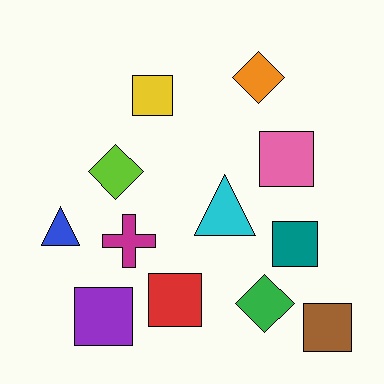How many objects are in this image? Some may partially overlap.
There are 12 objects.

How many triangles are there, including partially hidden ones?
There are 2 triangles.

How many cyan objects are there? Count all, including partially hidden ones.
There is 1 cyan object.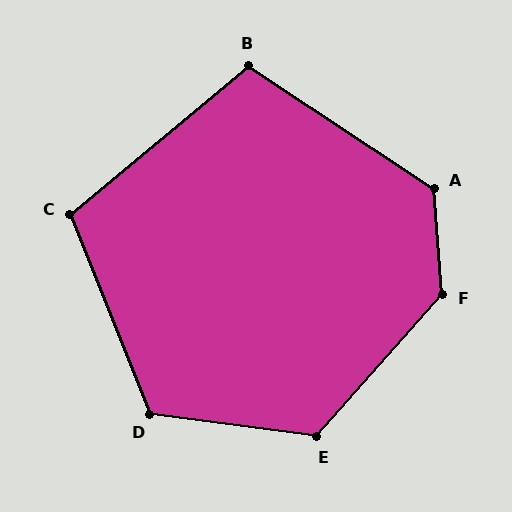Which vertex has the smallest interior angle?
B, at approximately 107 degrees.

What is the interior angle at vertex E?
Approximately 124 degrees (obtuse).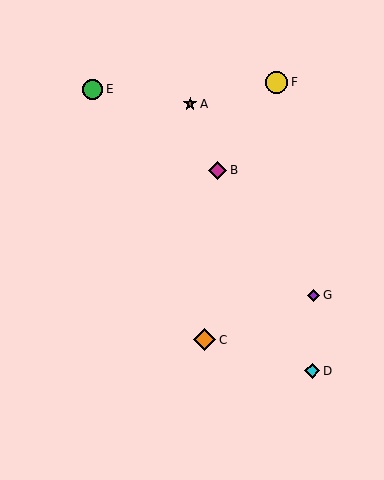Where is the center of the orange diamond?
The center of the orange diamond is at (205, 340).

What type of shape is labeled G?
Shape G is a purple diamond.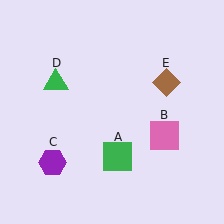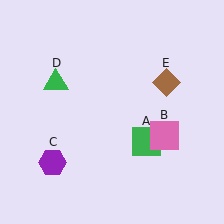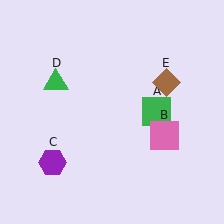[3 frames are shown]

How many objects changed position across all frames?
1 object changed position: green square (object A).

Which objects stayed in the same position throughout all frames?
Pink square (object B) and purple hexagon (object C) and green triangle (object D) and brown diamond (object E) remained stationary.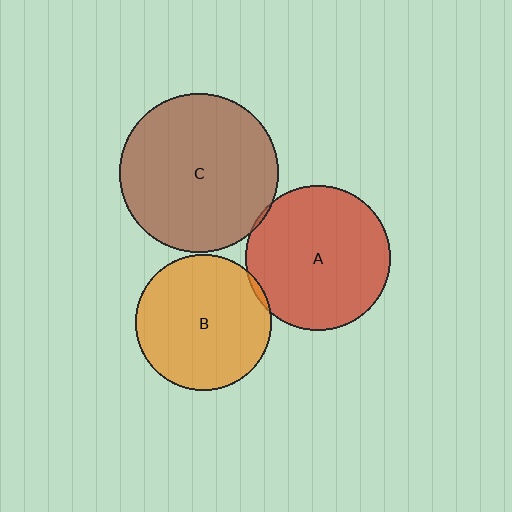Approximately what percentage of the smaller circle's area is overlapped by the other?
Approximately 5%.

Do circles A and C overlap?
Yes.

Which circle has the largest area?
Circle C (brown).